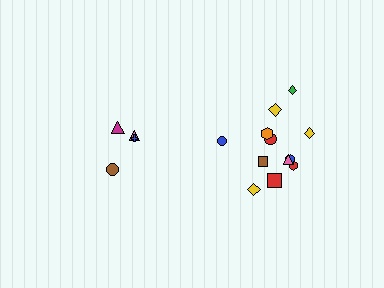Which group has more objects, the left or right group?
The right group.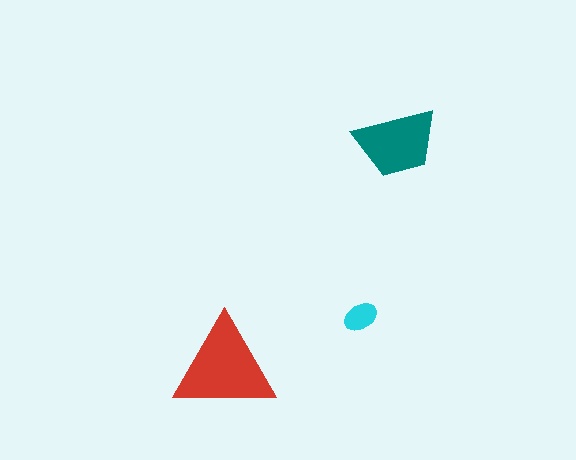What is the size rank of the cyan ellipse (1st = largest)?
3rd.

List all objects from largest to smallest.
The red triangle, the teal trapezoid, the cyan ellipse.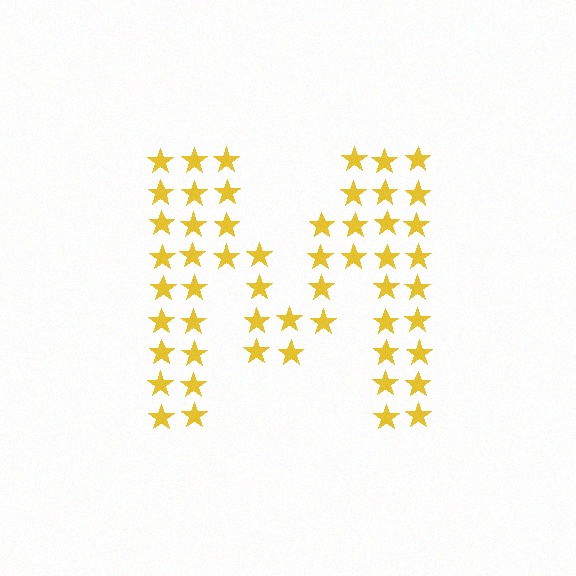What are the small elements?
The small elements are stars.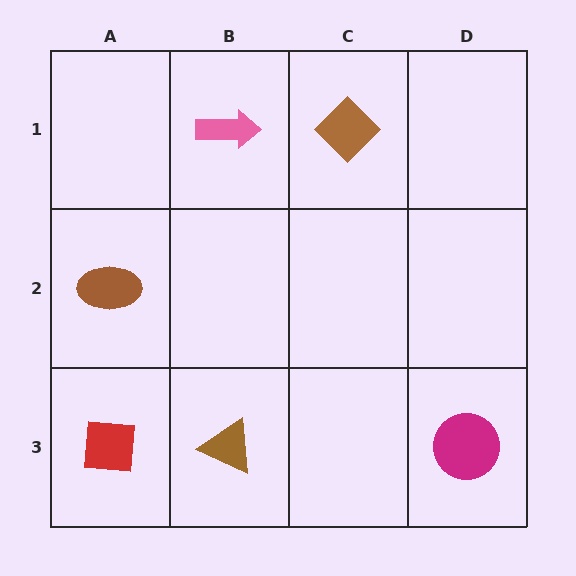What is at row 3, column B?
A brown triangle.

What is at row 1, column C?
A brown diamond.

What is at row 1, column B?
A pink arrow.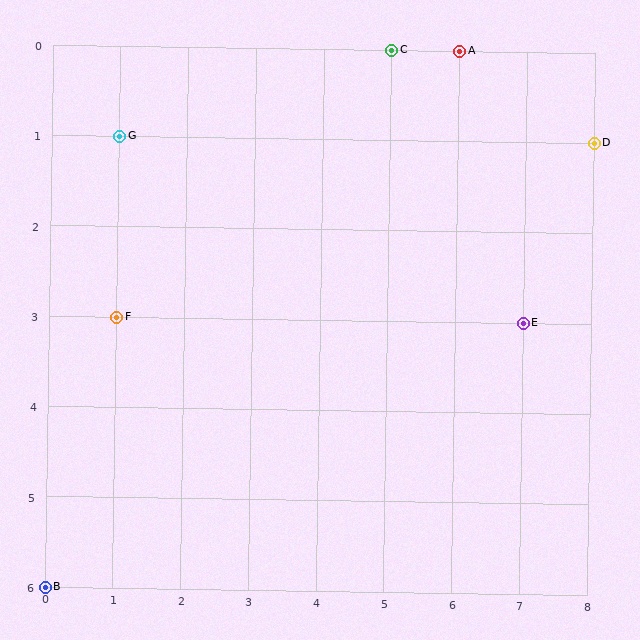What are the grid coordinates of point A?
Point A is at grid coordinates (6, 0).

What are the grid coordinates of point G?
Point G is at grid coordinates (1, 1).